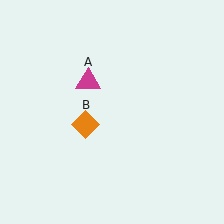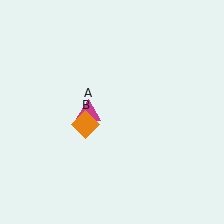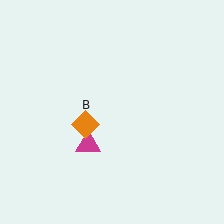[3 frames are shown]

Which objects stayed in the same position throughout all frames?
Orange diamond (object B) remained stationary.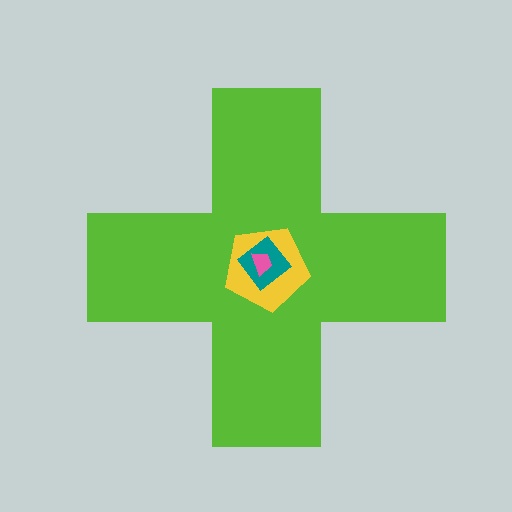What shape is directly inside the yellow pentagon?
The teal diamond.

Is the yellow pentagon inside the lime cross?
Yes.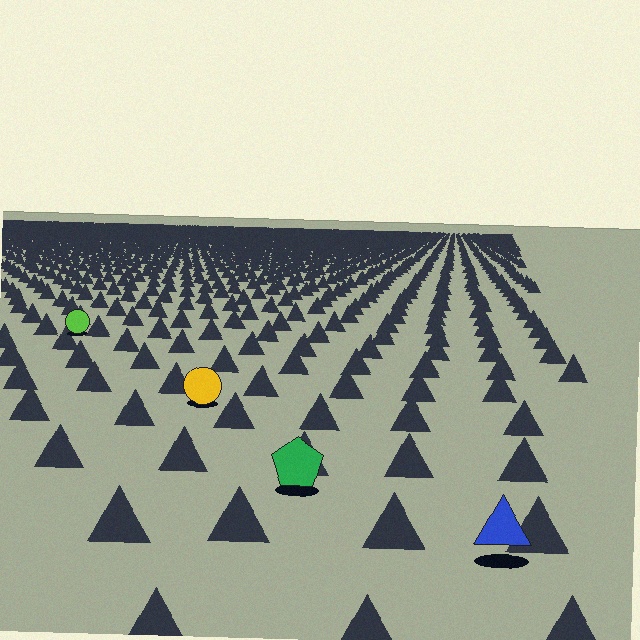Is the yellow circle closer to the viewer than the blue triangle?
No. The blue triangle is closer — you can tell from the texture gradient: the ground texture is coarser near it.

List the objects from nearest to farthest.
From nearest to farthest: the blue triangle, the green pentagon, the yellow circle, the lime circle.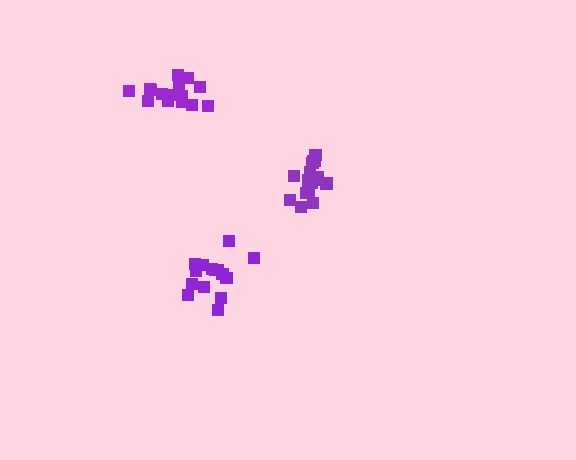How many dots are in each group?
Group 1: 15 dots, Group 2: 15 dots, Group 3: 17 dots (47 total).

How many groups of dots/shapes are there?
There are 3 groups.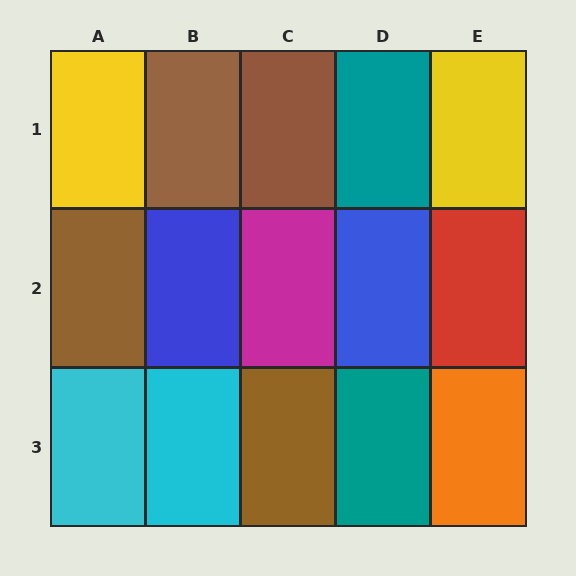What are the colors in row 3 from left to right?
Cyan, cyan, brown, teal, orange.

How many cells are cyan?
2 cells are cyan.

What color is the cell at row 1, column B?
Brown.